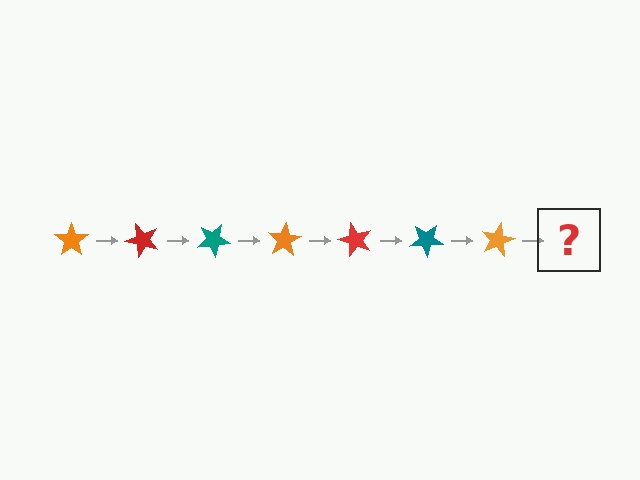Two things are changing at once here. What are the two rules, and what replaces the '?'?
The two rules are that it rotates 50 degrees each step and the color cycles through orange, red, and teal. The '?' should be a red star, rotated 350 degrees from the start.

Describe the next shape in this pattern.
It should be a red star, rotated 350 degrees from the start.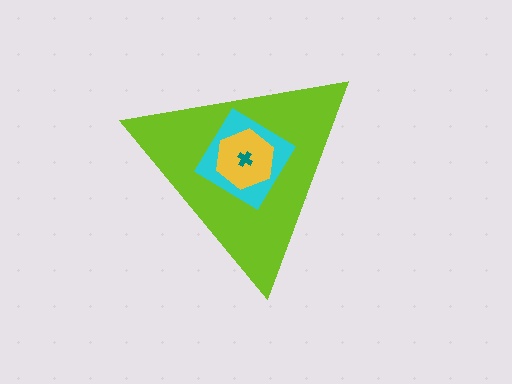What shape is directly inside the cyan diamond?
The yellow hexagon.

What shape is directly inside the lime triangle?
The cyan diamond.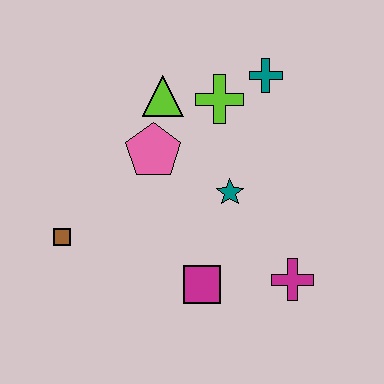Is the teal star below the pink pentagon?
Yes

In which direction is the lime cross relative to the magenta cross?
The lime cross is above the magenta cross.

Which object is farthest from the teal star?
The brown square is farthest from the teal star.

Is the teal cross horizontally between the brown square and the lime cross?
No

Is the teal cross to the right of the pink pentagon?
Yes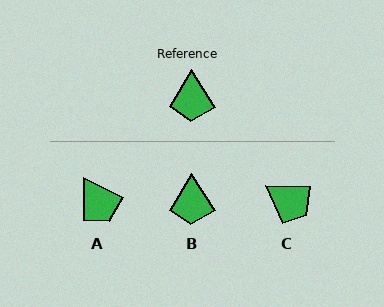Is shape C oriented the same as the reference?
No, it is off by about 55 degrees.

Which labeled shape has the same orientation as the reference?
B.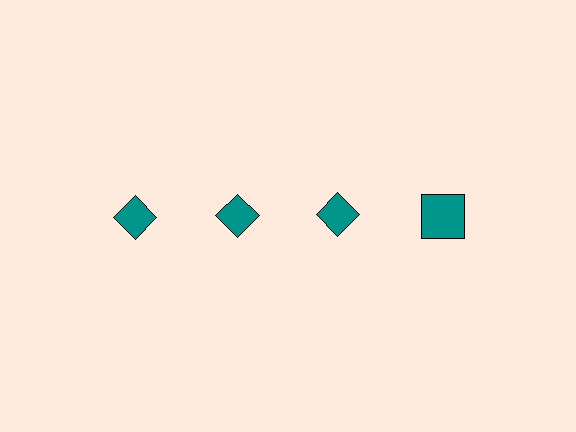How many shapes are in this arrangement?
There are 4 shapes arranged in a grid pattern.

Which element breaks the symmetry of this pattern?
The teal square in the top row, second from right column breaks the symmetry. All other shapes are teal diamonds.